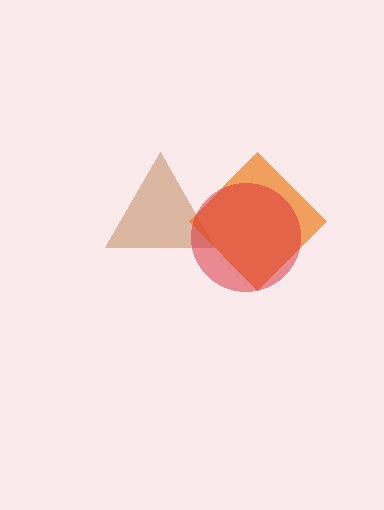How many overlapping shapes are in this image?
There are 3 overlapping shapes in the image.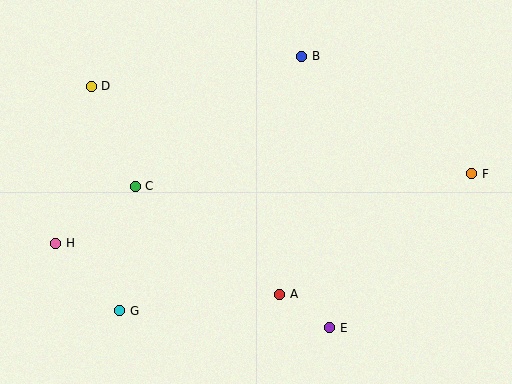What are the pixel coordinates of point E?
Point E is at (330, 328).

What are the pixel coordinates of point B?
Point B is at (302, 56).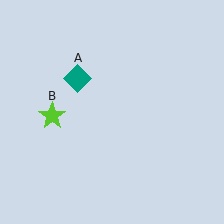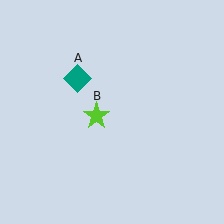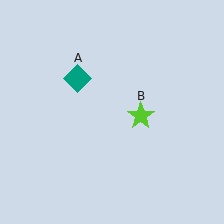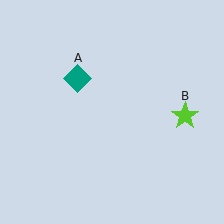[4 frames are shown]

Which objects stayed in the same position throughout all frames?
Teal diamond (object A) remained stationary.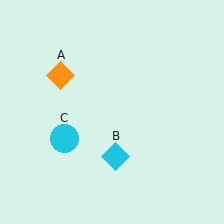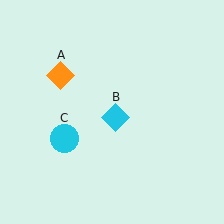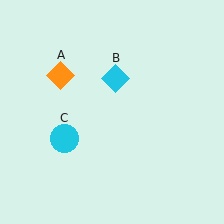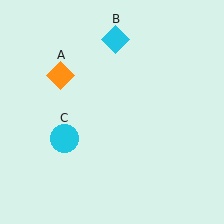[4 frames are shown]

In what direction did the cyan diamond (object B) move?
The cyan diamond (object B) moved up.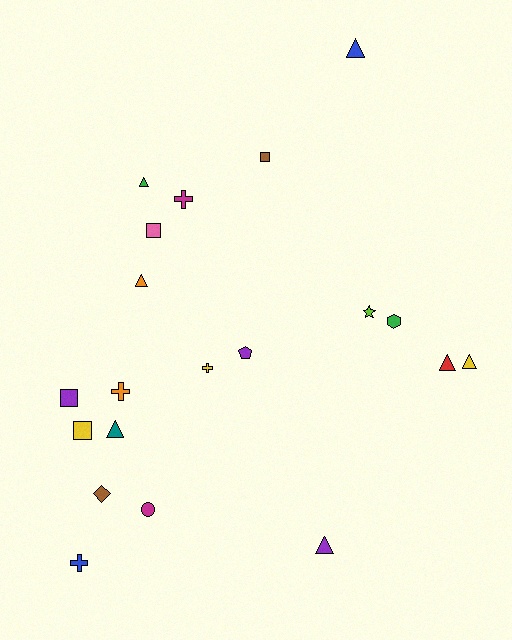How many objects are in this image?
There are 20 objects.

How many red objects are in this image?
There is 1 red object.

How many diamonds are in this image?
There is 1 diamond.